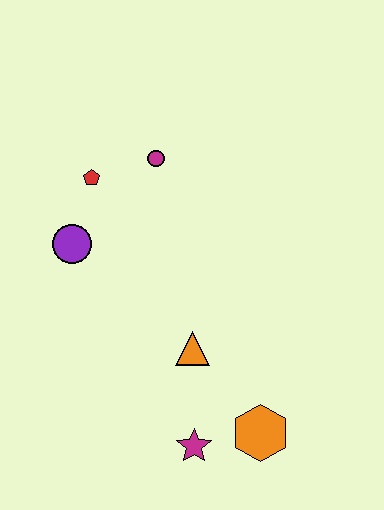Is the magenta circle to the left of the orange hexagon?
Yes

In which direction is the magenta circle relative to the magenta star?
The magenta circle is above the magenta star.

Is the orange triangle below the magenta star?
No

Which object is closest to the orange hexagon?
The magenta star is closest to the orange hexagon.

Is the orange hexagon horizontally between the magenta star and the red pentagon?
No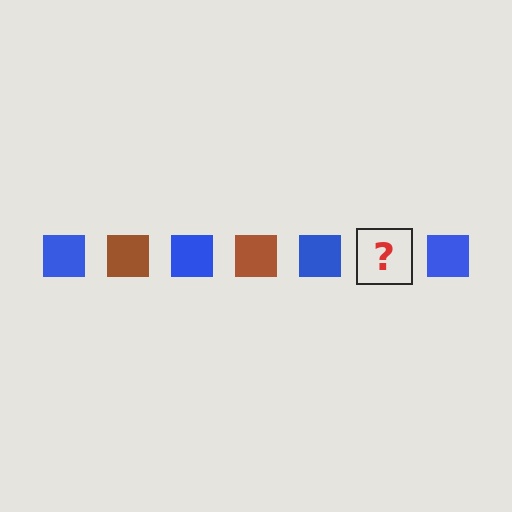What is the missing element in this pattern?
The missing element is a brown square.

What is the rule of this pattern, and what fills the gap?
The rule is that the pattern cycles through blue, brown squares. The gap should be filled with a brown square.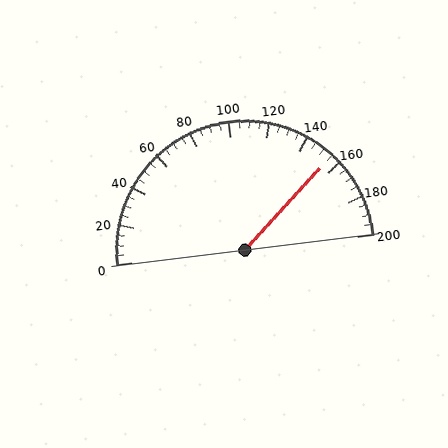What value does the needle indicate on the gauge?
The needle indicates approximately 155.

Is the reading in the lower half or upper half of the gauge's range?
The reading is in the upper half of the range (0 to 200).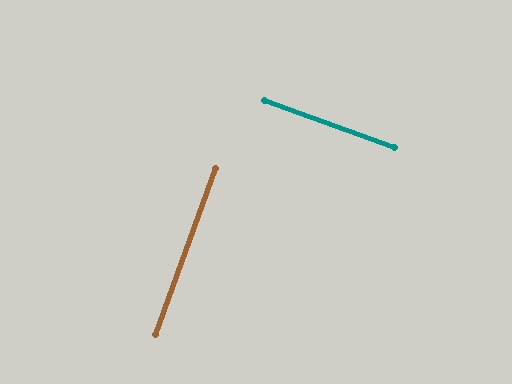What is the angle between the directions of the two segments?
Approximately 90 degrees.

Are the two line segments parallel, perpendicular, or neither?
Perpendicular — they meet at approximately 90°.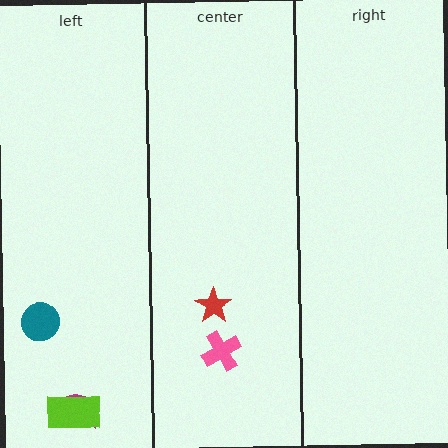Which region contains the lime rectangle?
The left region.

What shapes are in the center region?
The pink cross, the red star.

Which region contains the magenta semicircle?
The left region.